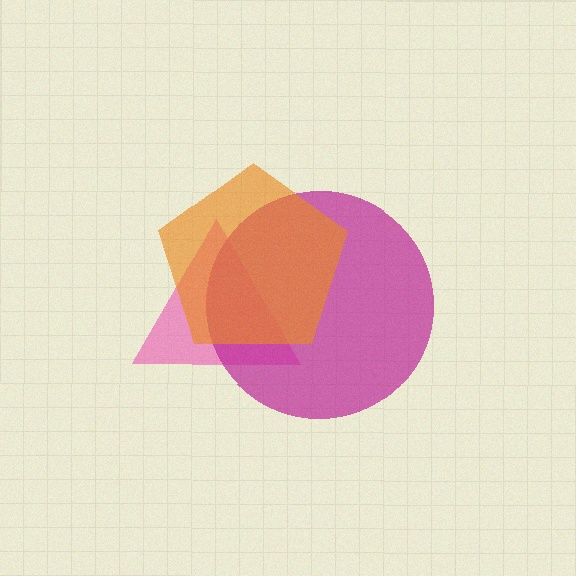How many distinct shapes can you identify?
There are 3 distinct shapes: a pink triangle, a magenta circle, an orange pentagon.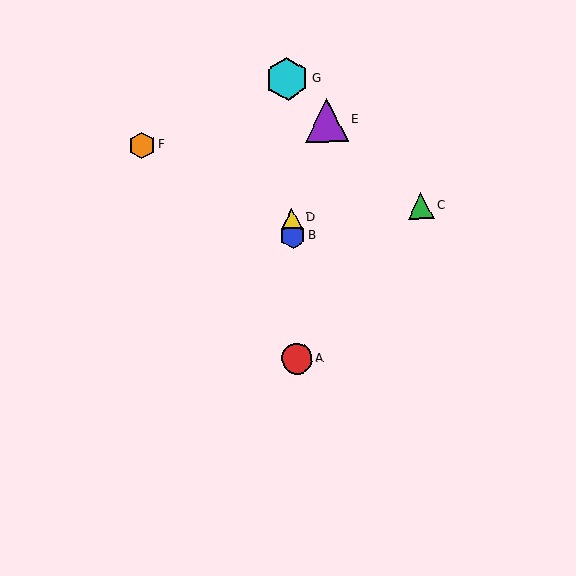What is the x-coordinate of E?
Object E is at x≈327.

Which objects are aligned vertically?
Objects A, B, D, G are aligned vertically.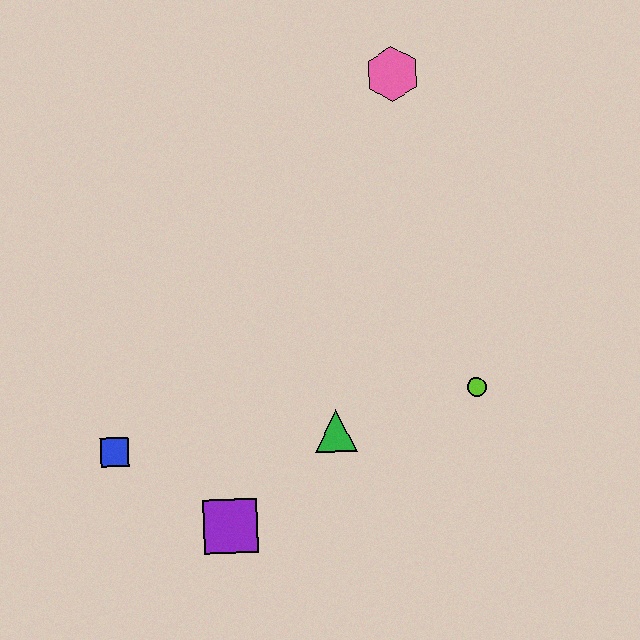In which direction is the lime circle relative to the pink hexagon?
The lime circle is below the pink hexagon.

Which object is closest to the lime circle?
The green triangle is closest to the lime circle.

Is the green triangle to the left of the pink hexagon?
Yes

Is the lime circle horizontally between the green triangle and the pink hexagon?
No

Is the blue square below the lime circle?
Yes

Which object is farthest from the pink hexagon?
The purple square is farthest from the pink hexagon.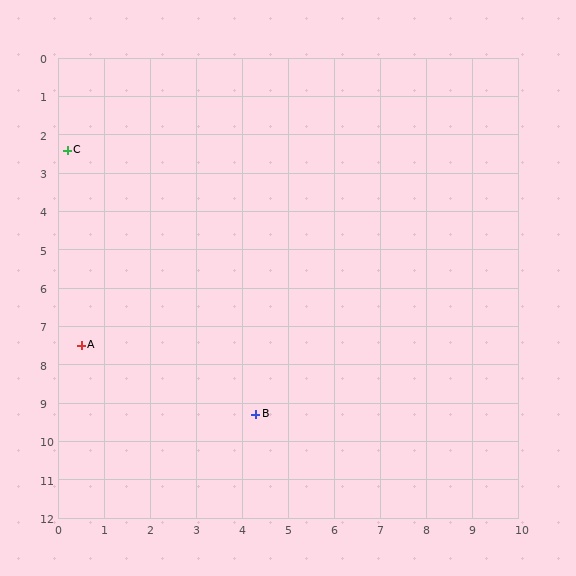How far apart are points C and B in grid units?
Points C and B are about 8.0 grid units apart.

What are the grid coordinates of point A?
Point A is at approximately (0.5, 7.5).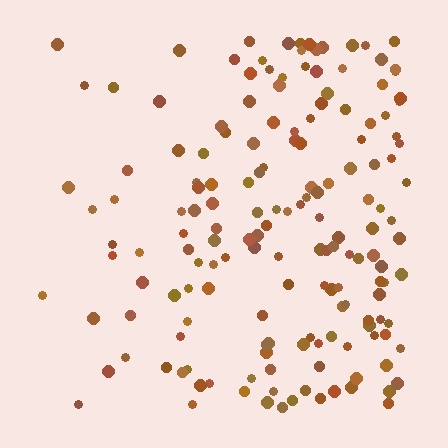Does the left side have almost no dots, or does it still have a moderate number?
Still a moderate number, just noticeably fewer than the right.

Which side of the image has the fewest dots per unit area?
The left.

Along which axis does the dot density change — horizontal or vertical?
Horizontal.